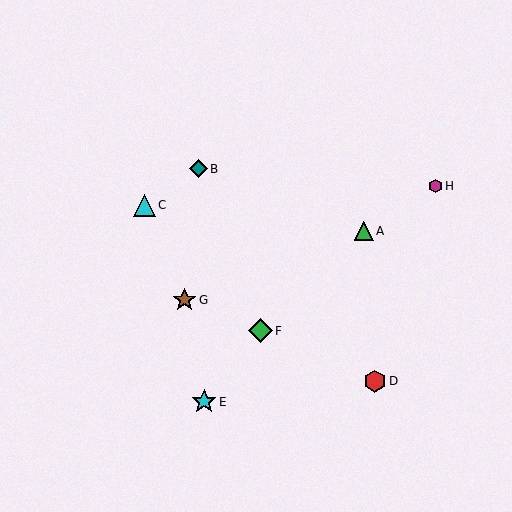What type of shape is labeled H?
Shape H is a magenta hexagon.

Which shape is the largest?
The cyan star (labeled E) is the largest.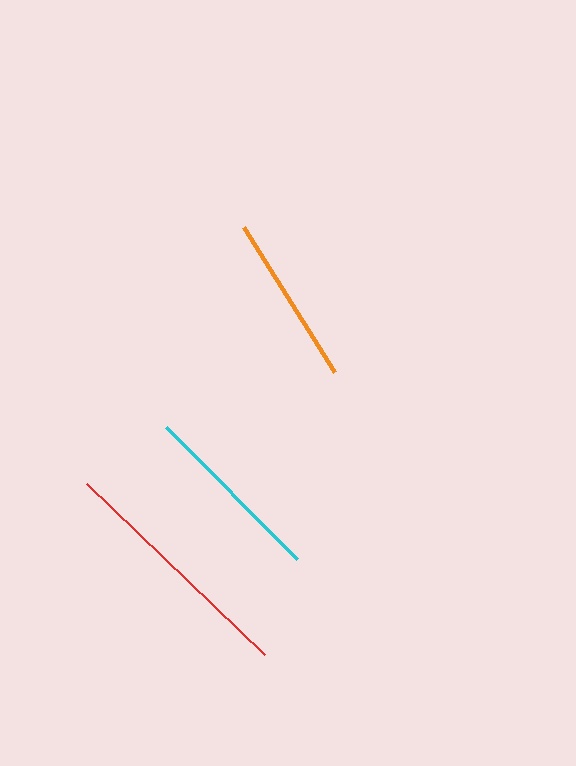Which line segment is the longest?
The red line is the longest at approximately 247 pixels.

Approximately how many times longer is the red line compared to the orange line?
The red line is approximately 1.4 times the length of the orange line.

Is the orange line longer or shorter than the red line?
The red line is longer than the orange line.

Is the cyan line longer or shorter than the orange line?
The cyan line is longer than the orange line.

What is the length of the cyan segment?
The cyan segment is approximately 187 pixels long.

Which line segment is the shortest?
The orange line is the shortest at approximately 171 pixels.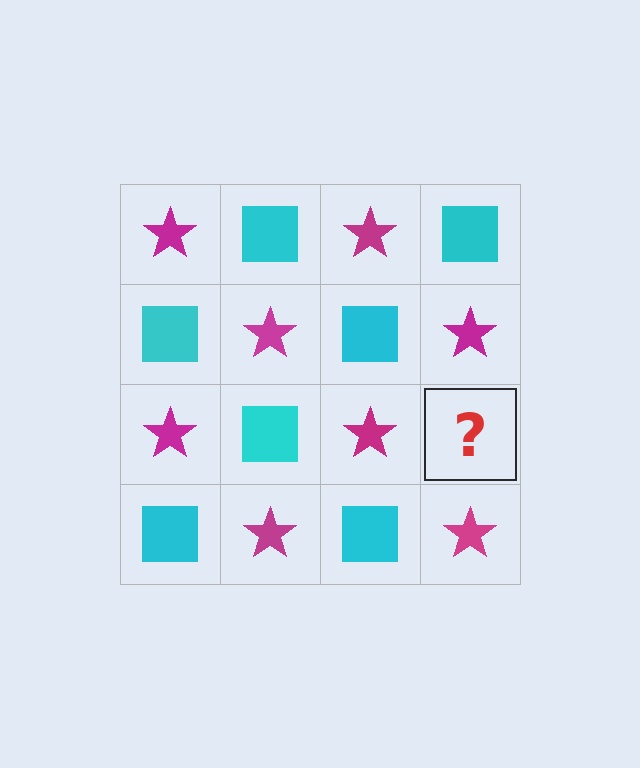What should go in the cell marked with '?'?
The missing cell should contain a cyan square.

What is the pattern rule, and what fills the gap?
The rule is that it alternates magenta star and cyan square in a checkerboard pattern. The gap should be filled with a cyan square.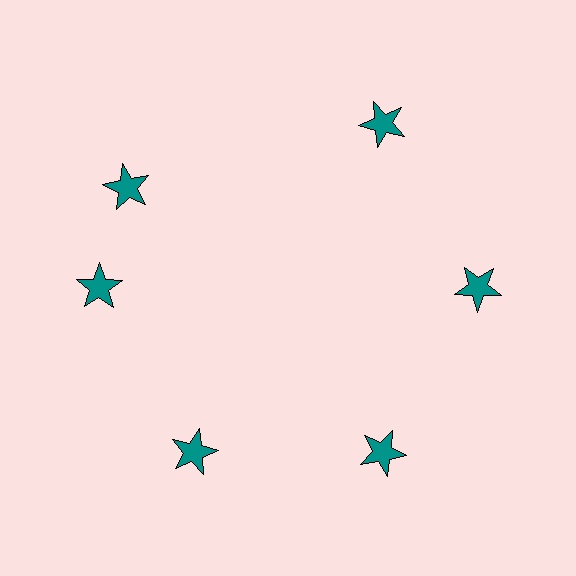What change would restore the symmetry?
The symmetry would be restored by rotating it back into even spacing with its neighbors so that all 6 stars sit at equal angles and equal distance from the center.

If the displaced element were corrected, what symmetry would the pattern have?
It would have 6-fold rotational symmetry — the pattern would map onto itself every 60 degrees.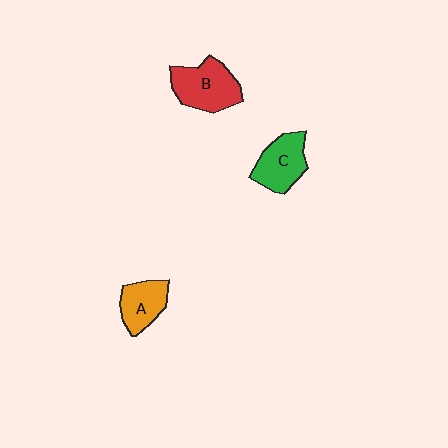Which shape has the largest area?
Shape B (red).